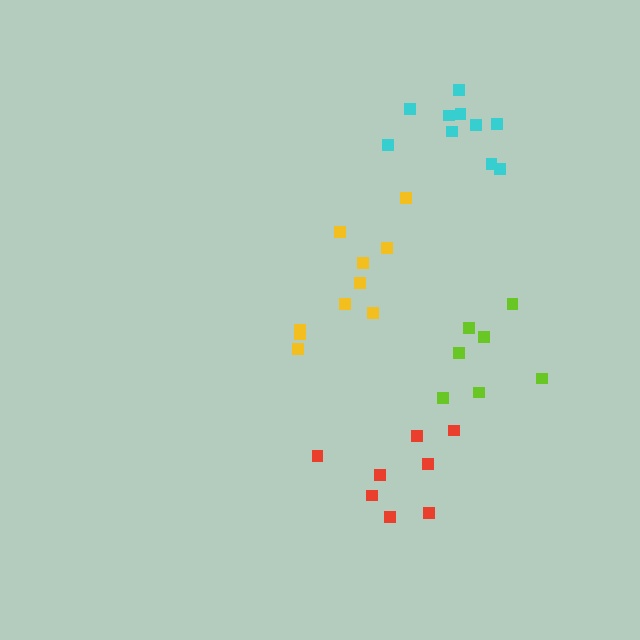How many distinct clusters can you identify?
There are 4 distinct clusters.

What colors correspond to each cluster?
The clusters are colored: lime, yellow, red, cyan.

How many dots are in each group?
Group 1: 7 dots, Group 2: 10 dots, Group 3: 8 dots, Group 4: 10 dots (35 total).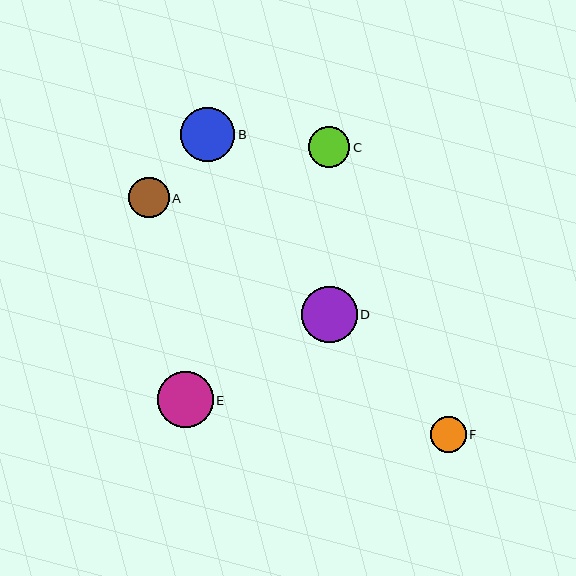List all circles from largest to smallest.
From largest to smallest: E, D, B, C, A, F.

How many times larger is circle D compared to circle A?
Circle D is approximately 1.4 times the size of circle A.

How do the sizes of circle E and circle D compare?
Circle E and circle D are approximately the same size.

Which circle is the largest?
Circle E is the largest with a size of approximately 56 pixels.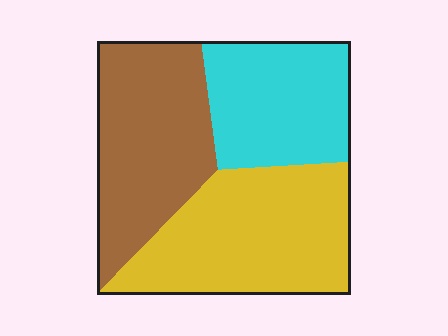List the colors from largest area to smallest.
From largest to smallest: yellow, brown, cyan.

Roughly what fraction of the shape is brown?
Brown takes up between a third and a half of the shape.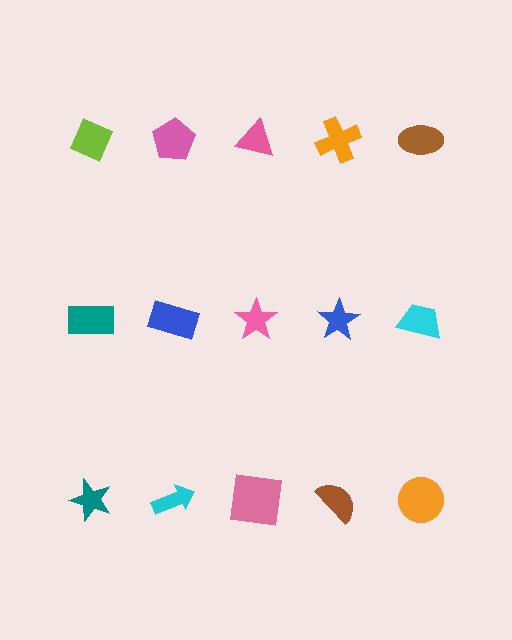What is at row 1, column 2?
A pink pentagon.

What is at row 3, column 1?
A teal star.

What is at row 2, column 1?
A teal rectangle.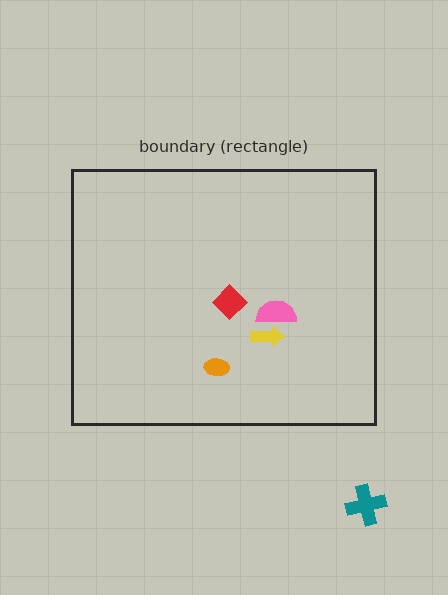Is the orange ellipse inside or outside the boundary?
Inside.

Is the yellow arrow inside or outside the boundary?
Inside.